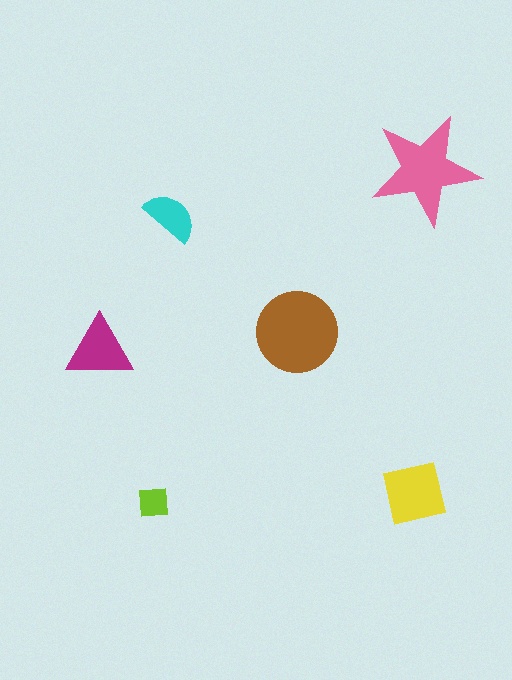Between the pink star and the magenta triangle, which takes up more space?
The pink star.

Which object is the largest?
The brown circle.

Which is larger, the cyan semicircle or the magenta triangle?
The magenta triangle.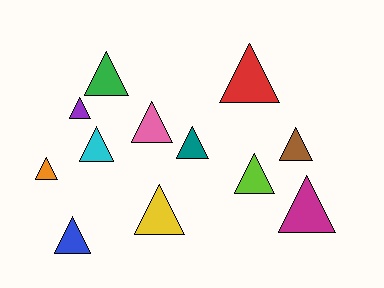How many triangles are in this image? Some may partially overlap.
There are 12 triangles.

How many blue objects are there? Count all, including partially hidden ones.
There is 1 blue object.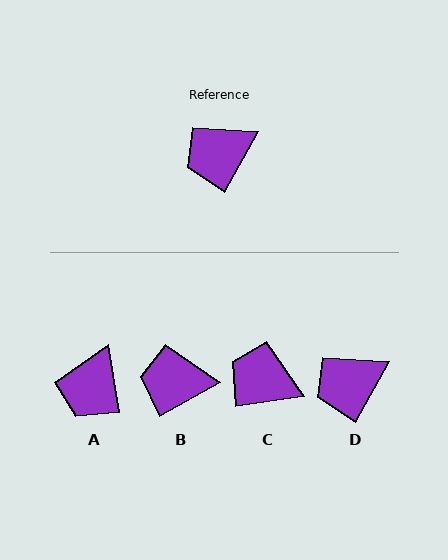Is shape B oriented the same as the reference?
No, it is off by about 31 degrees.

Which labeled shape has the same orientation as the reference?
D.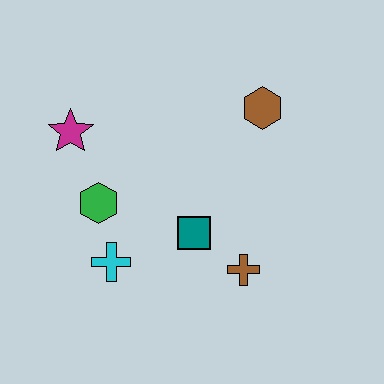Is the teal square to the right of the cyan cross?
Yes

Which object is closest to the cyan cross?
The green hexagon is closest to the cyan cross.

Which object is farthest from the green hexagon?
The brown hexagon is farthest from the green hexagon.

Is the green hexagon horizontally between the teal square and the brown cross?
No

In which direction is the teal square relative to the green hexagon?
The teal square is to the right of the green hexagon.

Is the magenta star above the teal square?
Yes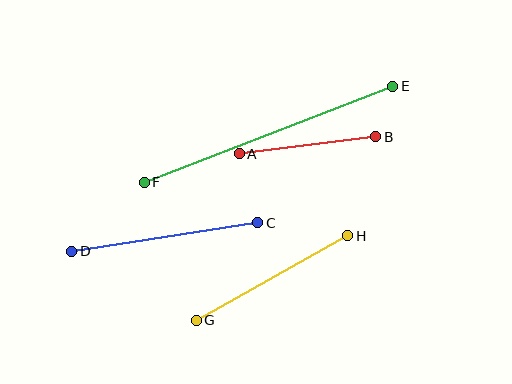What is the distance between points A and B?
The distance is approximately 138 pixels.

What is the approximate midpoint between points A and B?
The midpoint is at approximately (308, 145) pixels.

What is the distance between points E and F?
The distance is approximately 266 pixels.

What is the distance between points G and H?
The distance is approximately 173 pixels.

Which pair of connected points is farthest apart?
Points E and F are farthest apart.